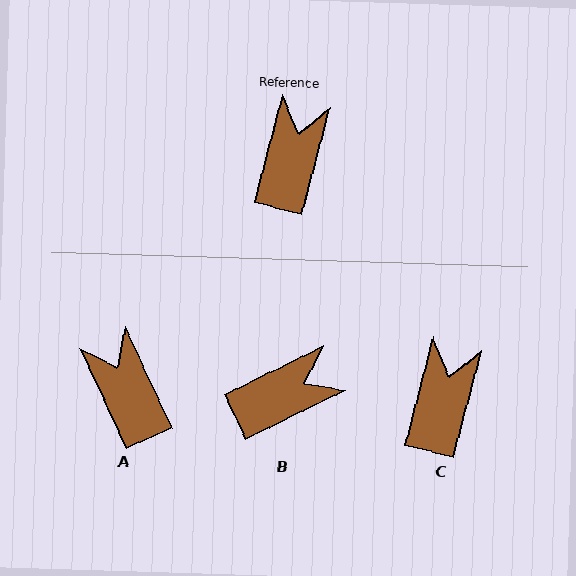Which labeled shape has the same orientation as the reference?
C.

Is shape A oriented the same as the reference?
No, it is off by about 40 degrees.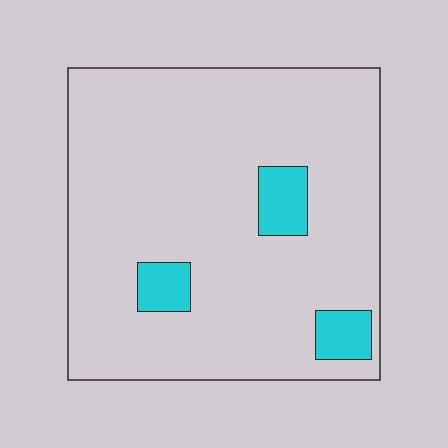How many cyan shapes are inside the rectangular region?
3.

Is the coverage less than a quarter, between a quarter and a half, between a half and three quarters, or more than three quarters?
Less than a quarter.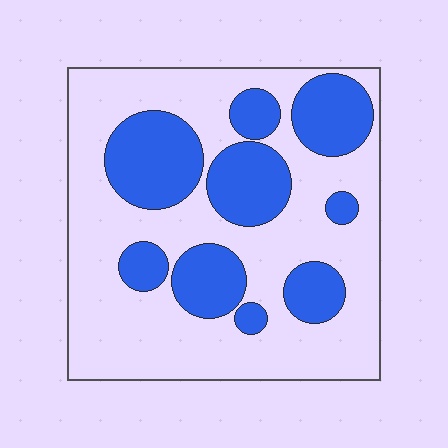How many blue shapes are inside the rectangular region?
9.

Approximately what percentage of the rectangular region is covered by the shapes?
Approximately 35%.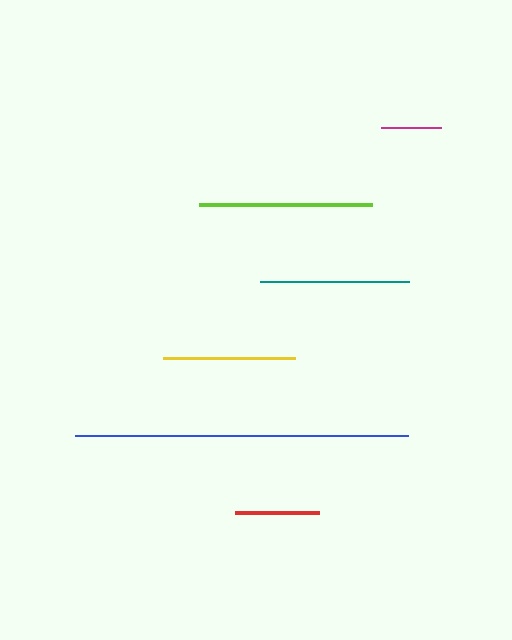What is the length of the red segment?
The red segment is approximately 84 pixels long.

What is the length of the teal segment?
The teal segment is approximately 149 pixels long.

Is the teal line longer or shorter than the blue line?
The blue line is longer than the teal line.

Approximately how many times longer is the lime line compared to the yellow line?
The lime line is approximately 1.3 times the length of the yellow line.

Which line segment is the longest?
The blue line is the longest at approximately 333 pixels.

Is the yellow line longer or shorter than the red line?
The yellow line is longer than the red line.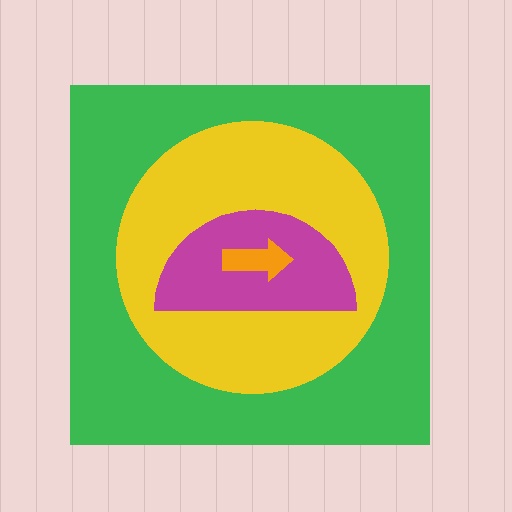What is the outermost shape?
The green square.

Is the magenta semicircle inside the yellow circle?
Yes.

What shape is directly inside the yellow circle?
The magenta semicircle.